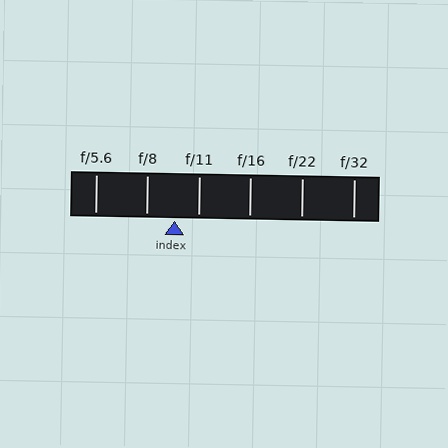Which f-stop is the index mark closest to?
The index mark is closest to f/11.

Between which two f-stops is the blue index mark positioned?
The index mark is between f/8 and f/11.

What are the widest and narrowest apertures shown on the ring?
The widest aperture shown is f/5.6 and the narrowest is f/32.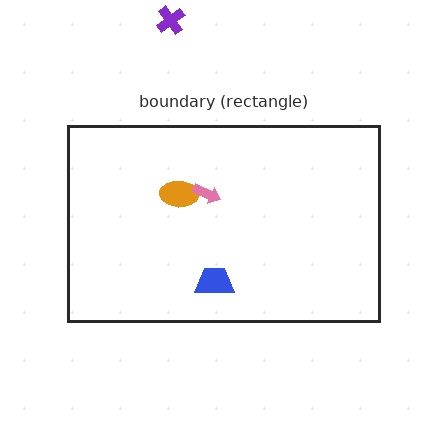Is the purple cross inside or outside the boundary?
Outside.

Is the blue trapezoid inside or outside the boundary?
Inside.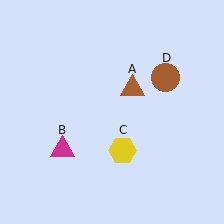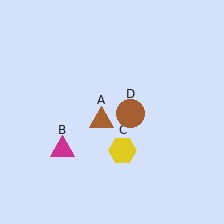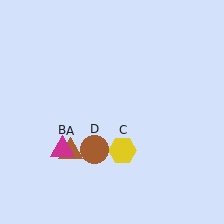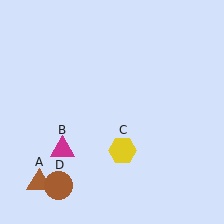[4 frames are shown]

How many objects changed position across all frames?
2 objects changed position: brown triangle (object A), brown circle (object D).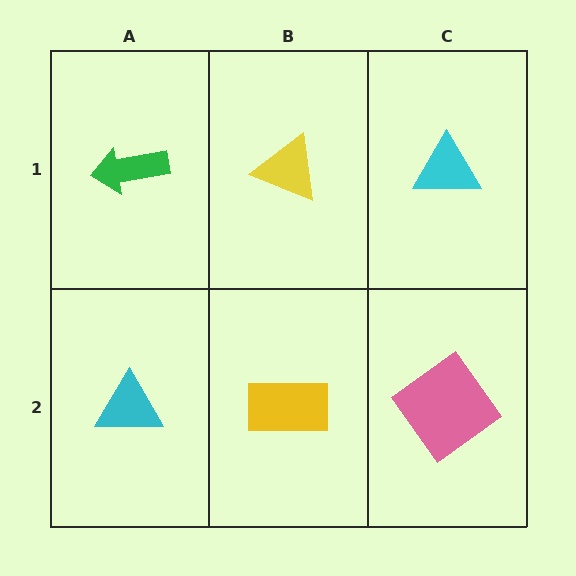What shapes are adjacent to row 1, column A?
A cyan triangle (row 2, column A), a yellow triangle (row 1, column B).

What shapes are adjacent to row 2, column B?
A yellow triangle (row 1, column B), a cyan triangle (row 2, column A), a pink diamond (row 2, column C).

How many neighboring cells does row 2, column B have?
3.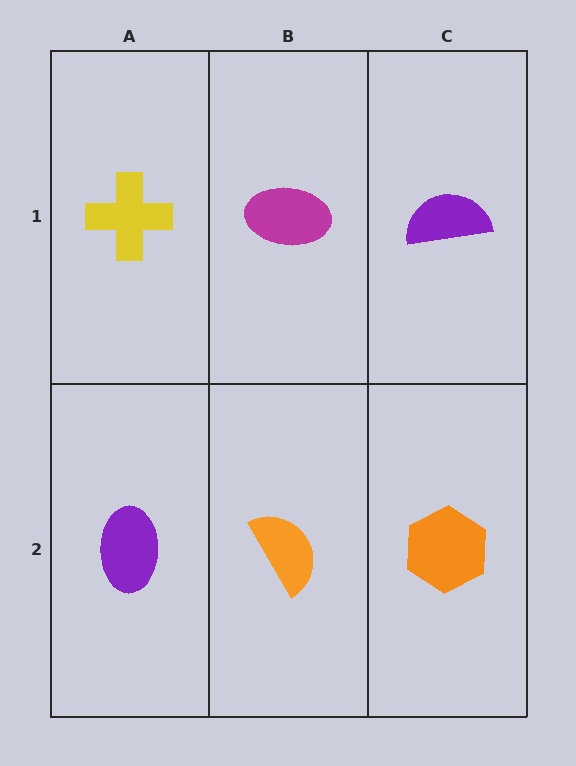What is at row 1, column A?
A yellow cross.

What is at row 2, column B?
An orange semicircle.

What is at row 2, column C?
An orange hexagon.